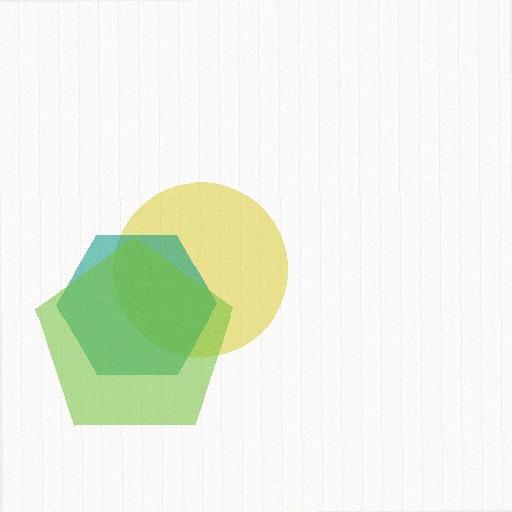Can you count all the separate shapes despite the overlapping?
Yes, there are 3 separate shapes.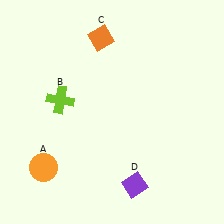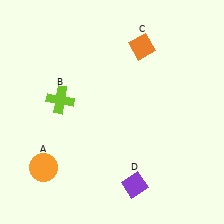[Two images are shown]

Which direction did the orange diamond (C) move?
The orange diamond (C) moved right.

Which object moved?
The orange diamond (C) moved right.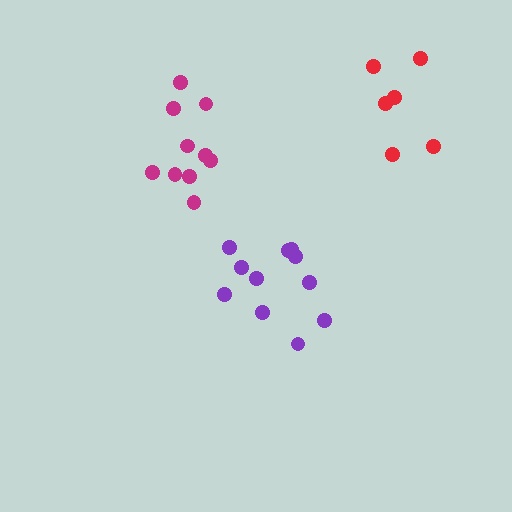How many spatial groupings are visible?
There are 3 spatial groupings.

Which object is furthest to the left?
The magenta cluster is leftmost.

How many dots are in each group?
Group 1: 6 dots, Group 2: 11 dots, Group 3: 10 dots (27 total).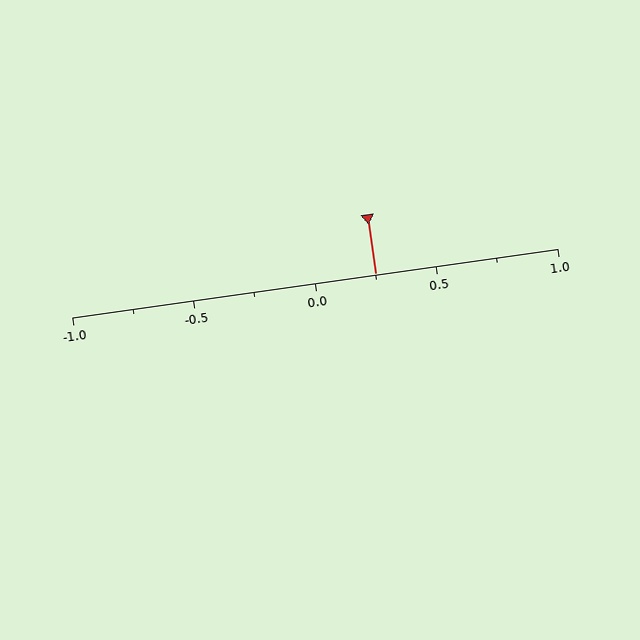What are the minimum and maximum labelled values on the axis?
The axis runs from -1.0 to 1.0.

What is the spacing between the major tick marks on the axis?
The major ticks are spaced 0.5 apart.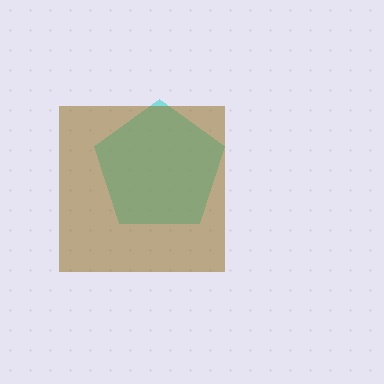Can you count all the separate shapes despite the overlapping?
Yes, there are 2 separate shapes.